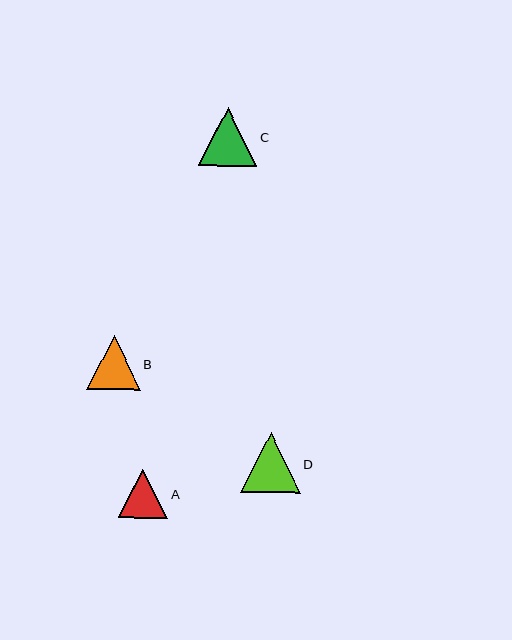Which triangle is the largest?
Triangle D is the largest with a size of approximately 60 pixels.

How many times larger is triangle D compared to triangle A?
Triangle D is approximately 1.2 times the size of triangle A.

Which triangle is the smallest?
Triangle A is the smallest with a size of approximately 49 pixels.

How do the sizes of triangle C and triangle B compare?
Triangle C and triangle B are approximately the same size.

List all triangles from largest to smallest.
From largest to smallest: D, C, B, A.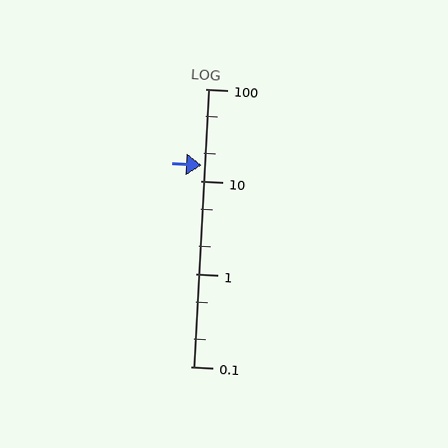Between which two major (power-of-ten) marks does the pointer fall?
The pointer is between 10 and 100.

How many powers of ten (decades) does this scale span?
The scale spans 3 decades, from 0.1 to 100.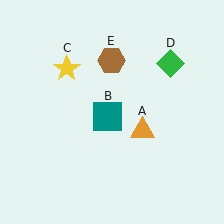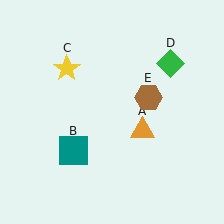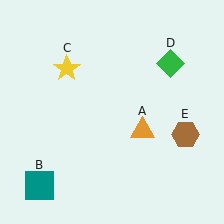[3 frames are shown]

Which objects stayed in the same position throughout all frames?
Orange triangle (object A) and yellow star (object C) and green diamond (object D) remained stationary.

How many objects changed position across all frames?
2 objects changed position: teal square (object B), brown hexagon (object E).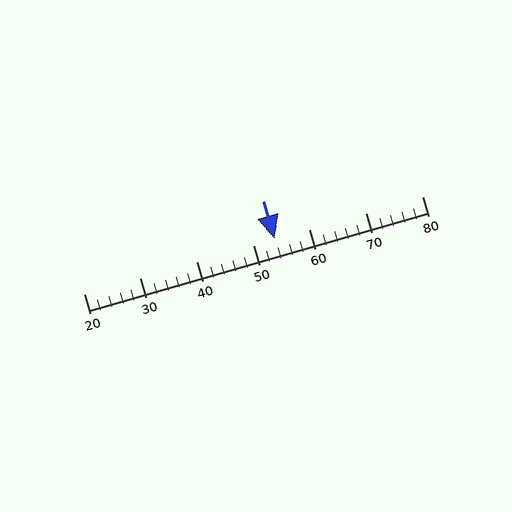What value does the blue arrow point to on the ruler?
The blue arrow points to approximately 54.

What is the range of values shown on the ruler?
The ruler shows values from 20 to 80.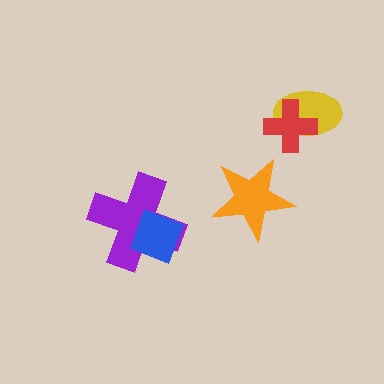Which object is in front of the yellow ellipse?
The red cross is in front of the yellow ellipse.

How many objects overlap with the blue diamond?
1 object overlaps with the blue diamond.